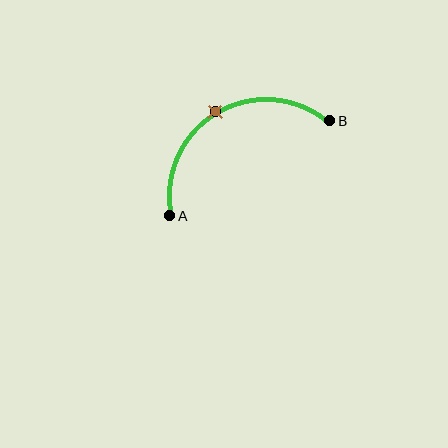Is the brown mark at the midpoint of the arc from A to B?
Yes. The brown mark lies on the arc at equal arc-length from both A and B — it is the arc midpoint.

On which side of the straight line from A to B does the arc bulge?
The arc bulges above the straight line connecting A and B.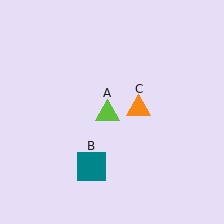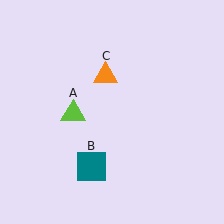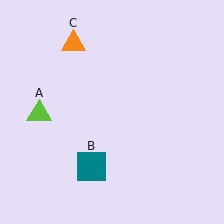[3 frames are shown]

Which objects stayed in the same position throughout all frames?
Teal square (object B) remained stationary.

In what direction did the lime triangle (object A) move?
The lime triangle (object A) moved left.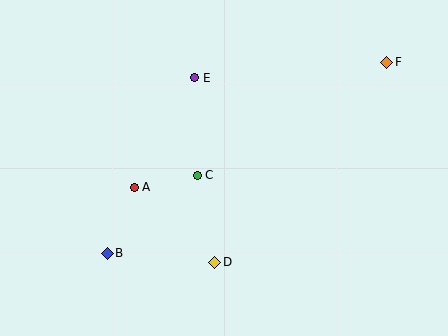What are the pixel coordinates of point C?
Point C is at (197, 175).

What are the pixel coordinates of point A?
Point A is at (134, 187).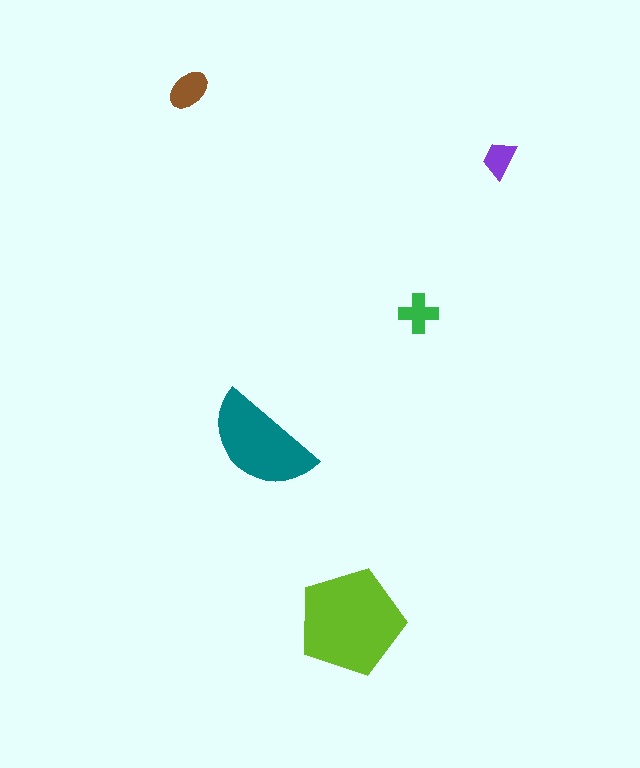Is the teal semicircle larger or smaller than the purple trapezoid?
Larger.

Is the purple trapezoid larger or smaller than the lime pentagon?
Smaller.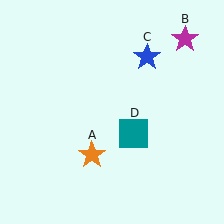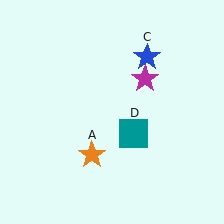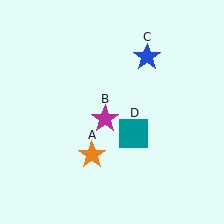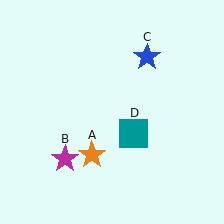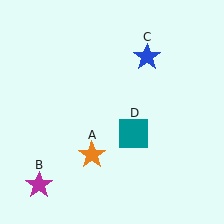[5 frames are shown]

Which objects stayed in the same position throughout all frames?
Orange star (object A) and blue star (object C) and teal square (object D) remained stationary.